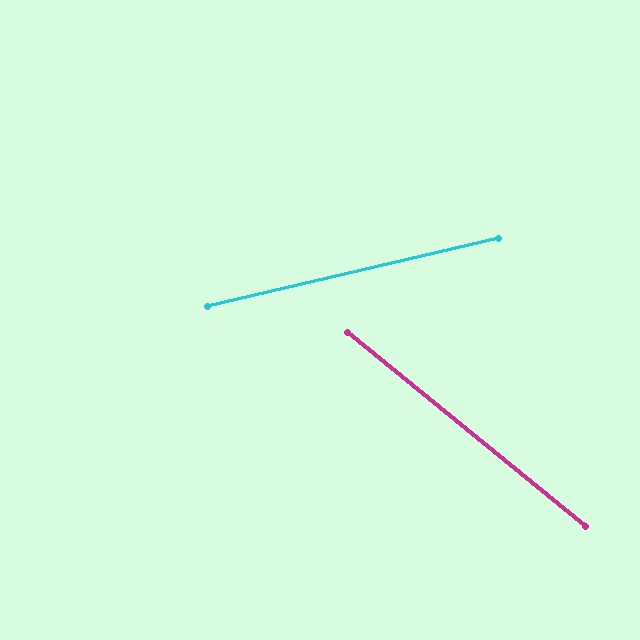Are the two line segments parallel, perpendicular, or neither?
Neither parallel nor perpendicular — they differ by about 52°.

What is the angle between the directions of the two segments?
Approximately 52 degrees.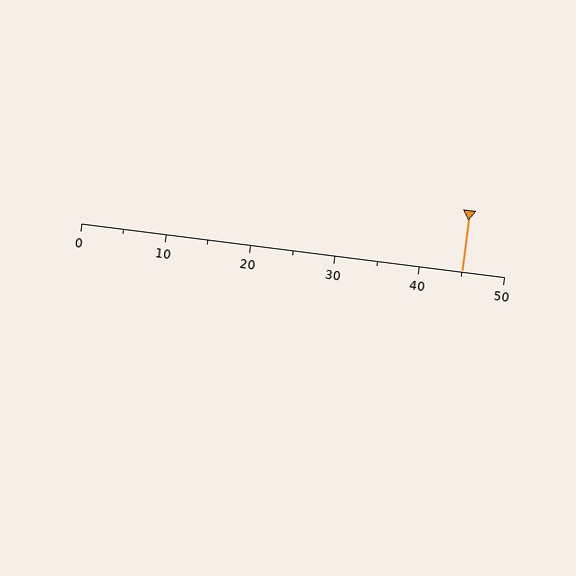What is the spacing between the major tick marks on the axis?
The major ticks are spaced 10 apart.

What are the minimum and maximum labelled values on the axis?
The axis runs from 0 to 50.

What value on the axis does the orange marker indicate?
The marker indicates approximately 45.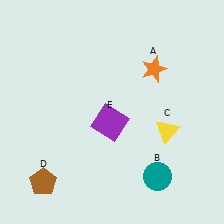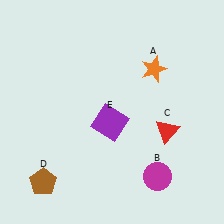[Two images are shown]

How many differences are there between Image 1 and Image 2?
There are 2 differences between the two images.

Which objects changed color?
B changed from teal to magenta. C changed from yellow to red.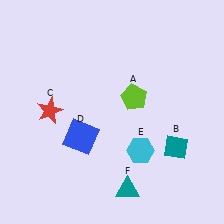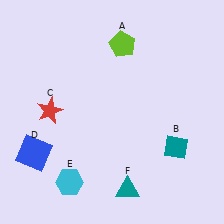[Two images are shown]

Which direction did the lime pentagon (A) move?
The lime pentagon (A) moved up.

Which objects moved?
The objects that moved are: the lime pentagon (A), the blue square (D), the cyan hexagon (E).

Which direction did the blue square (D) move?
The blue square (D) moved left.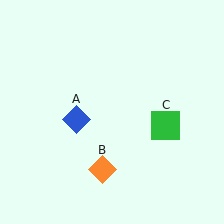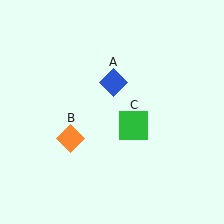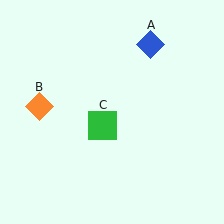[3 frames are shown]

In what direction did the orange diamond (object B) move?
The orange diamond (object B) moved up and to the left.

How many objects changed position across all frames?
3 objects changed position: blue diamond (object A), orange diamond (object B), green square (object C).